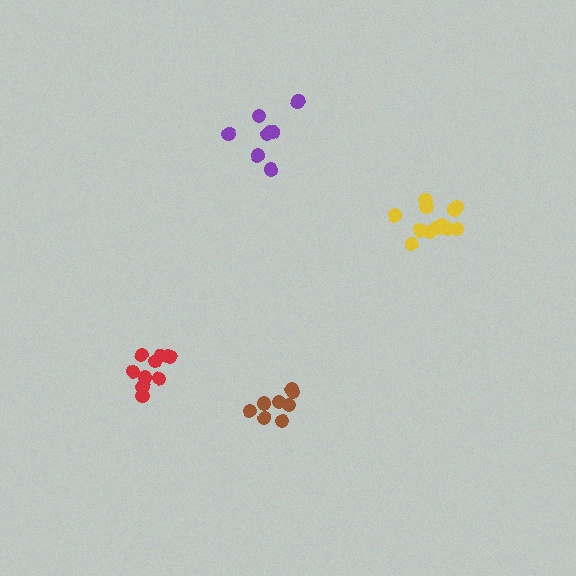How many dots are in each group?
Group 1: 8 dots, Group 2: 8 dots, Group 3: 10 dots, Group 4: 14 dots (40 total).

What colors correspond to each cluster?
The clusters are colored: brown, purple, red, yellow.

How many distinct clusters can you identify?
There are 4 distinct clusters.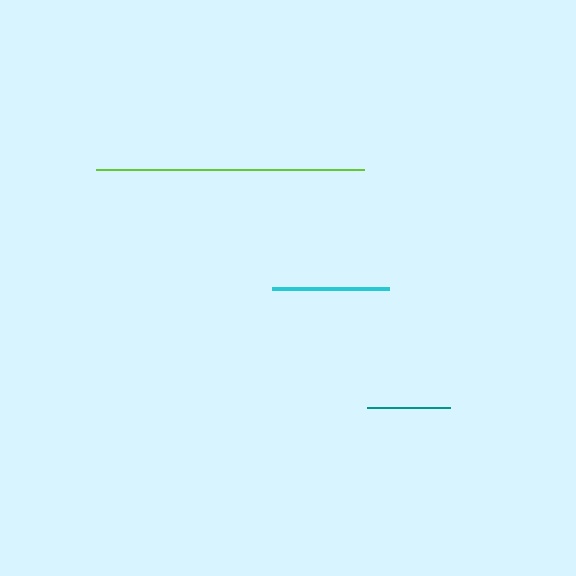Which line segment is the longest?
The lime line is the longest at approximately 268 pixels.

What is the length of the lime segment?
The lime segment is approximately 268 pixels long.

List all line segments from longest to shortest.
From longest to shortest: lime, cyan, teal.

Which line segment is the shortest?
The teal line is the shortest at approximately 83 pixels.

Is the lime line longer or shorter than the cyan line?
The lime line is longer than the cyan line.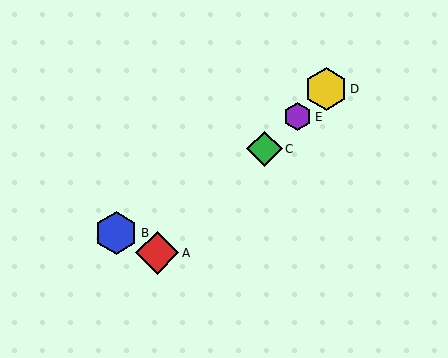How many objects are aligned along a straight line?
4 objects (A, C, D, E) are aligned along a straight line.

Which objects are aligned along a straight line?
Objects A, C, D, E are aligned along a straight line.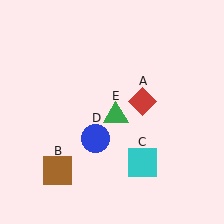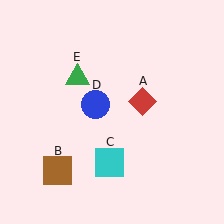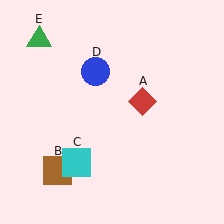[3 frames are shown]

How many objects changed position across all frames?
3 objects changed position: cyan square (object C), blue circle (object D), green triangle (object E).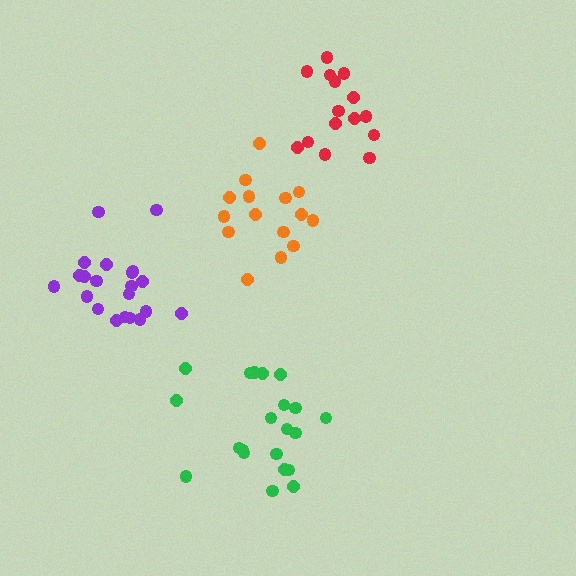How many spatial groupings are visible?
There are 4 spatial groupings.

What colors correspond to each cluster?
The clusters are colored: orange, green, red, purple.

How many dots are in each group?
Group 1: 15 dots, Group 2: 21 dots, Group 3: 15 dots, Group 4: 21 dots (72 total).